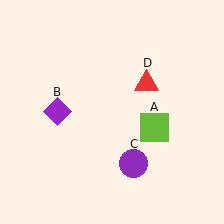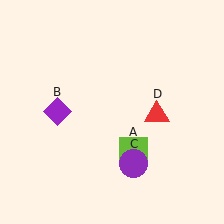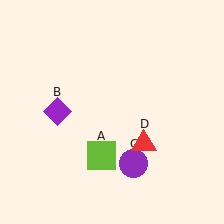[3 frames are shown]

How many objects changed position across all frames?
2 objects changed position: lime square (object A), red triangle (object D).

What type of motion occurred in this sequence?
The lime square (object A), red triangle (object D) rotated clockwise around the center of the scene.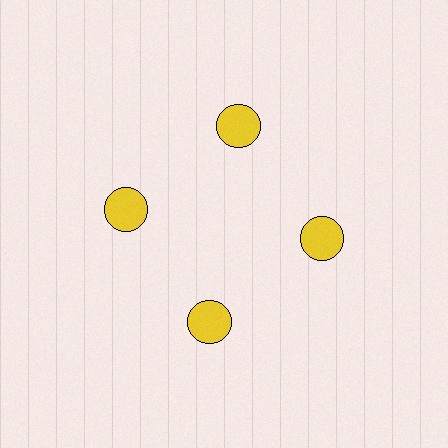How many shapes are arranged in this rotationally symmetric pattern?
There are 4 shapes, arranged in 4 groups of 1.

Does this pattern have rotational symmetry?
Yes, this pattern has 4-fold rotational symmetry. It looks the same after rotating 90 degrees around the center.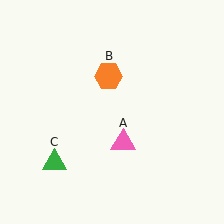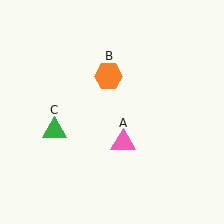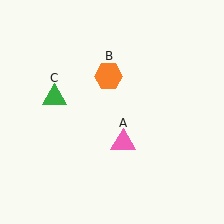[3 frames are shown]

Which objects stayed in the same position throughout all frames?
Pink triangle (object A) and orange hexagon (object B) remained stationary.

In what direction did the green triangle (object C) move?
The green triangle (object C) moved up.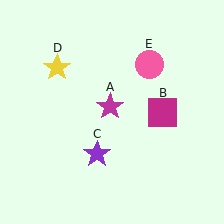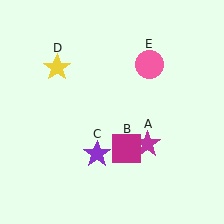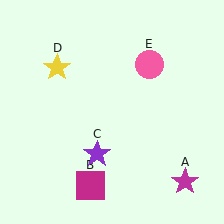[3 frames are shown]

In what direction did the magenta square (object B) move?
The magenta square (object B) moved down and to the left.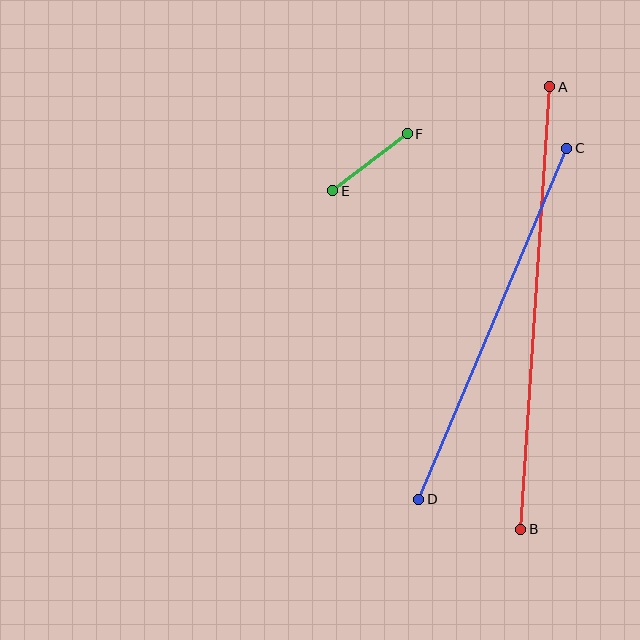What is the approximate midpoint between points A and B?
The midpoint is at approximately (535, 308) pixels.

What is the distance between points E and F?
The distance is approximately 94 pixels.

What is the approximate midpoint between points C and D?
The midpoint is at approximately (493, 324) pixels.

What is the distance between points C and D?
The distance is approximately 381 pixels.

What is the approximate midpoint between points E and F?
The midpoint is at approximately (370, 162) pixels.